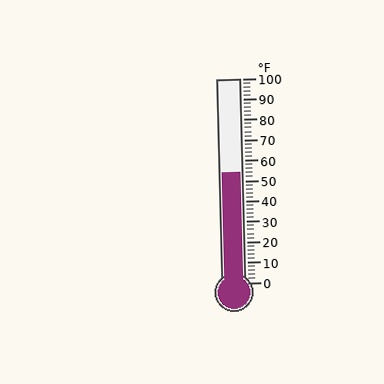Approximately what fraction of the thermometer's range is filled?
The thermometer is filled to approximately 55% of its range.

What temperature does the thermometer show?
The thermometer shows approximately 54°F.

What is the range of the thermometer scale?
The thermometer scale ranges from 0°F to 100°F.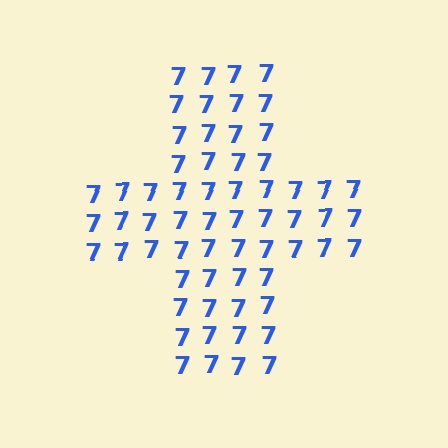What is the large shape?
The large shape is a cross.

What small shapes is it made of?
It is made of small digit 7's.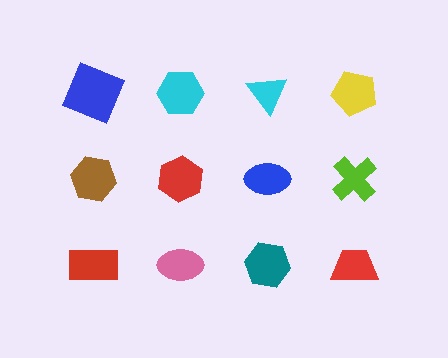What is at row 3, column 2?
A pink ellipse.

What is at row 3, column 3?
A teal hexagon.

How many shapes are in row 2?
4 shapes.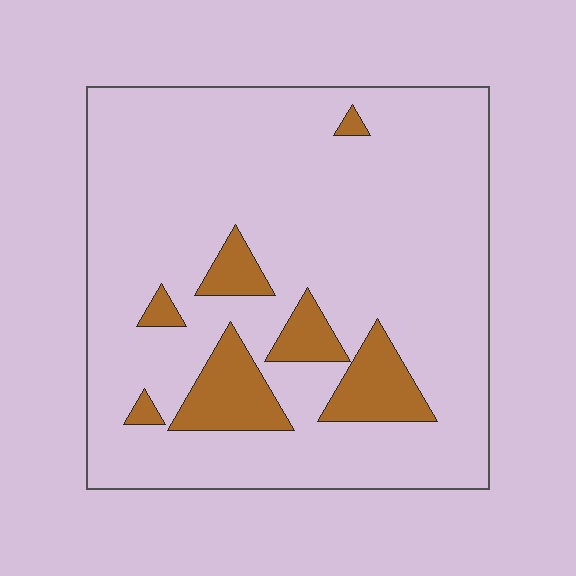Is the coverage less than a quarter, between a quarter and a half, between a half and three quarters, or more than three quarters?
Less than a quarter.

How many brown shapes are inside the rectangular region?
7.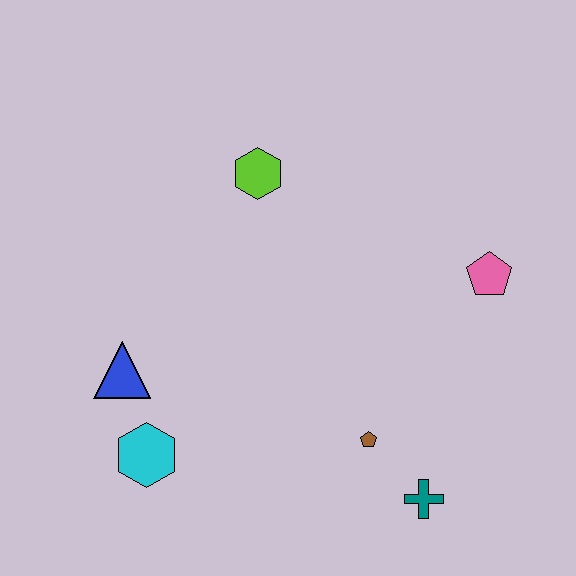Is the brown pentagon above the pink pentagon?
No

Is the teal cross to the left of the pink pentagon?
Yes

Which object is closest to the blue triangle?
The cyan hexagon is closest to the blue triangle.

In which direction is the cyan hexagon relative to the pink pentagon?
The cyan hexagon is to the left of the pink pentagon.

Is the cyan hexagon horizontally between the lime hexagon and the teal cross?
No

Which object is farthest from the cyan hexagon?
The pink pentagon is farthest from the cyan hexagon.